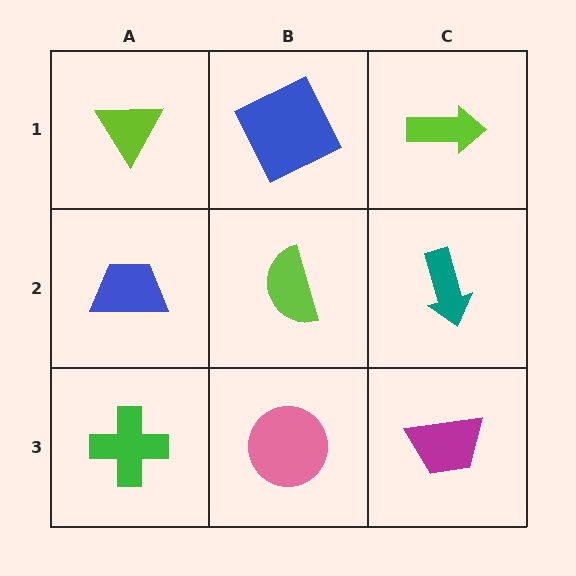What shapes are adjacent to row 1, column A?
A blue trapezoid (row 2, column A), a blue square (row 1, column B).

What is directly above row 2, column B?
A blue square.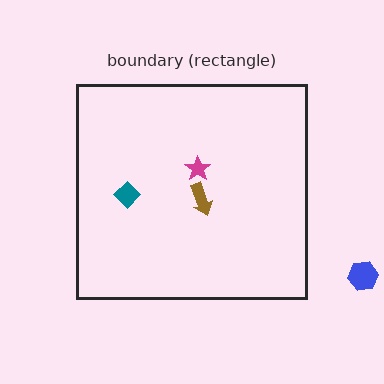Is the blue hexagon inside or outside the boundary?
Outside.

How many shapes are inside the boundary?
3 inside, 1 outside.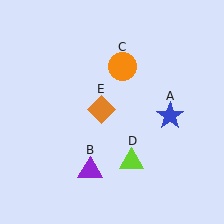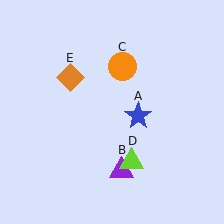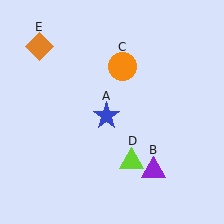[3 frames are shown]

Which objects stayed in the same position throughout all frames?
Orange circle (object C) and lime triangle (object D) remained stationary.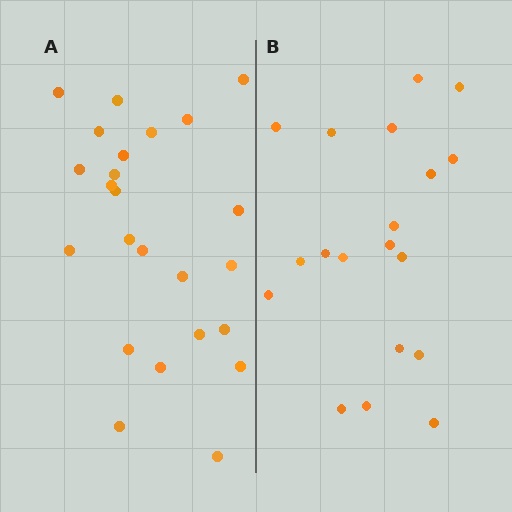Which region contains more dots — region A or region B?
Region A (the left region) has more dots.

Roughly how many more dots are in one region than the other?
Region A has about 5 more dots than region B.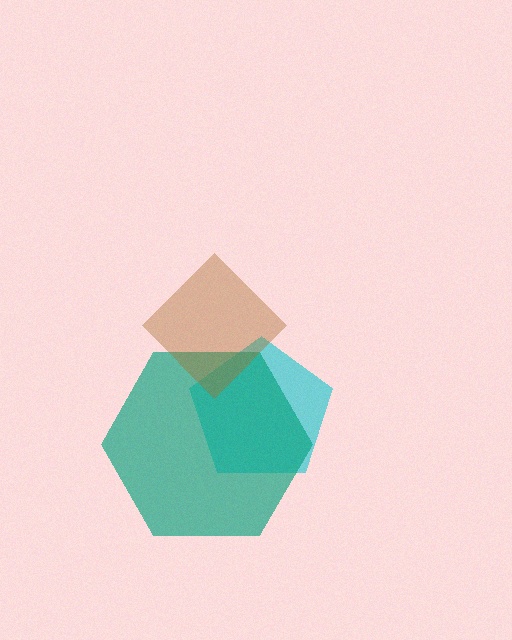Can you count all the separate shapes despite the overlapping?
Yes, there are 3 separate shapes.